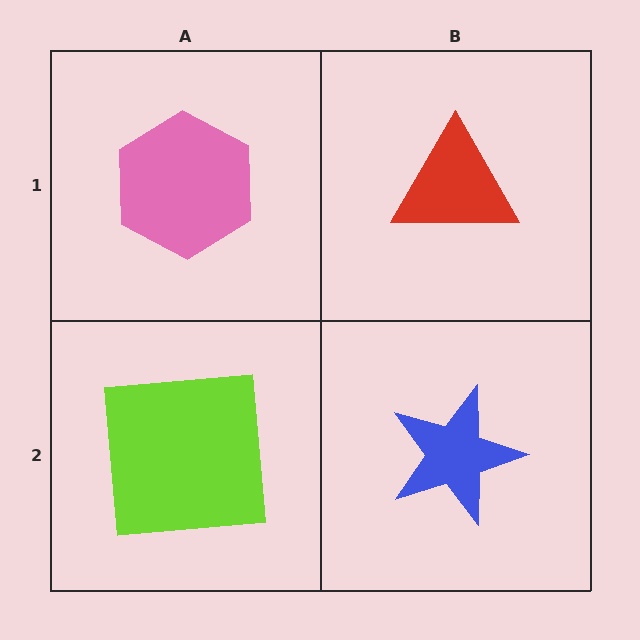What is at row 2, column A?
A lime square.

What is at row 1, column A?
A pink hexagon.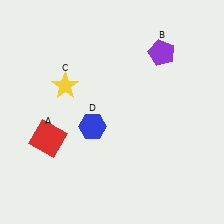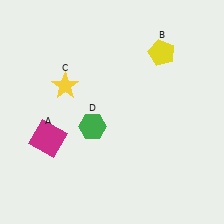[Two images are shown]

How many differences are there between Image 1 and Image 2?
There are 3 differences between the two images.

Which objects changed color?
A changed from red to magenta. B changed from purple to yellow. D changed from blue to green.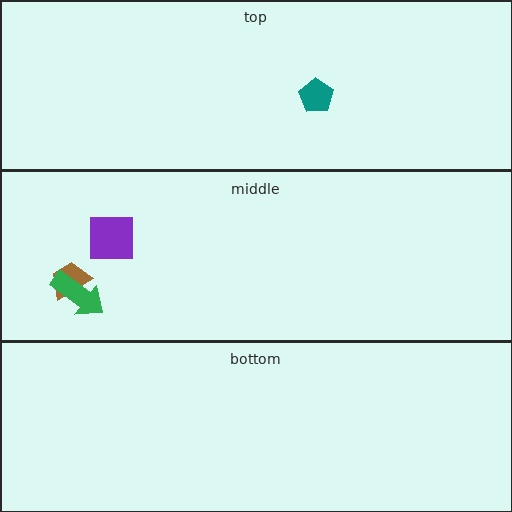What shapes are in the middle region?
The brown trapezoid, the green arrow, the purple square.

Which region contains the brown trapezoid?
The middle region.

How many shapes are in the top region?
1.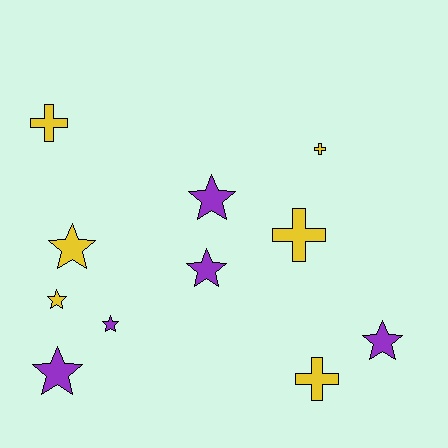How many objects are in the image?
There are 11 objects.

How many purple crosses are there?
There are no purple crosses.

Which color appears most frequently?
Yellow, with 6 objects.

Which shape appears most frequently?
Star, with 7 objects.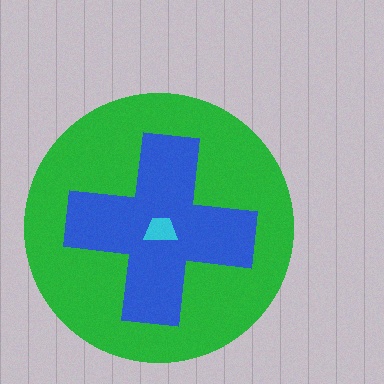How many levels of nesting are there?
3.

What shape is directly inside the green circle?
The blue cross.